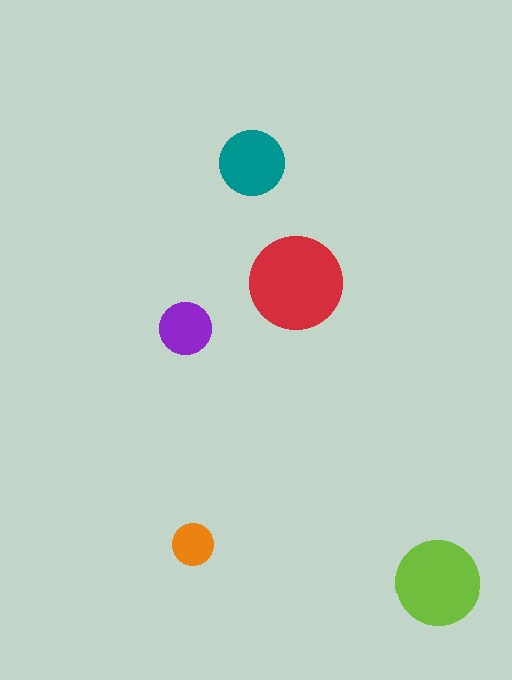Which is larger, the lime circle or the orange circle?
The lime one.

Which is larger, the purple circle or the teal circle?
The teal one.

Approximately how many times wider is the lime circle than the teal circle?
About 1.5 times wider.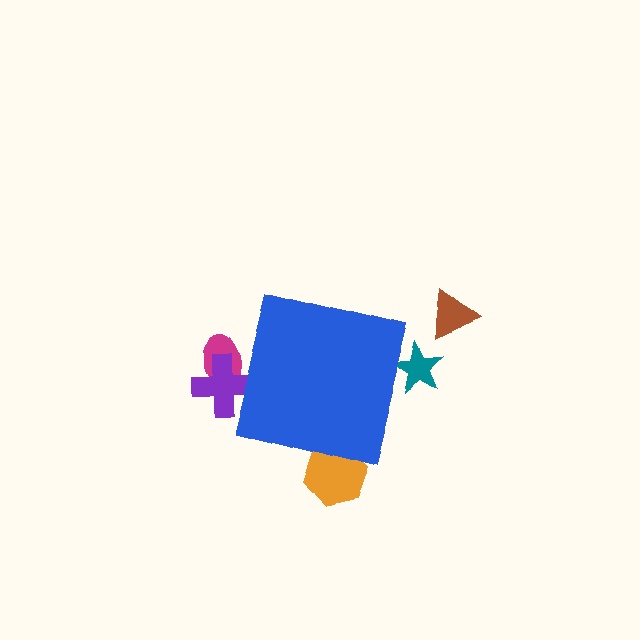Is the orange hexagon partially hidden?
Yes, the orange hexagon is partially hidden behind the blue square.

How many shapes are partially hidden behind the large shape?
4 shapes are partially hidden.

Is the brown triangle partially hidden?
No, the brown triangle is fully visible.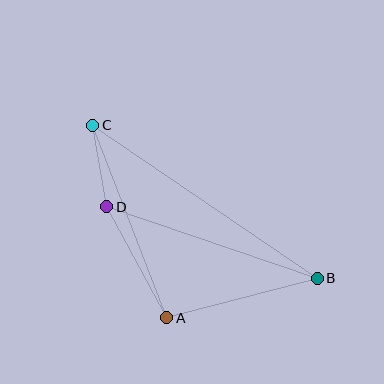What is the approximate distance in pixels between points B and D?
The distance between B and D is approximately 222 pixels.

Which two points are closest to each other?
Points C and D are closest to each other.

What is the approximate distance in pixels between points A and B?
The distance between A and B is approximately 155 pixels.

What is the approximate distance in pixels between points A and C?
The distance between A and C is approximately 206 pixels.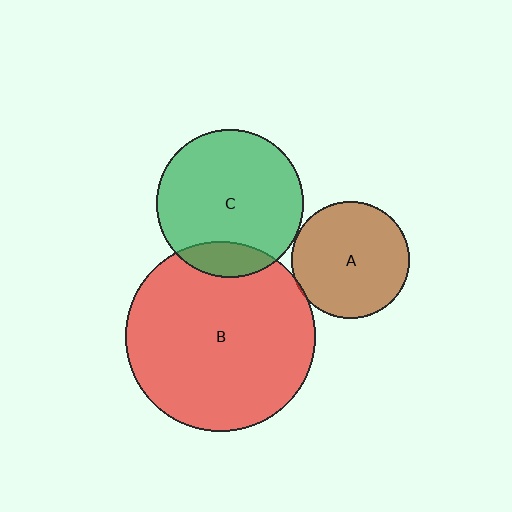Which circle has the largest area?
Circle B (red).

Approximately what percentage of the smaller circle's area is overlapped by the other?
Approximately 15%.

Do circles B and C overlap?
Yes.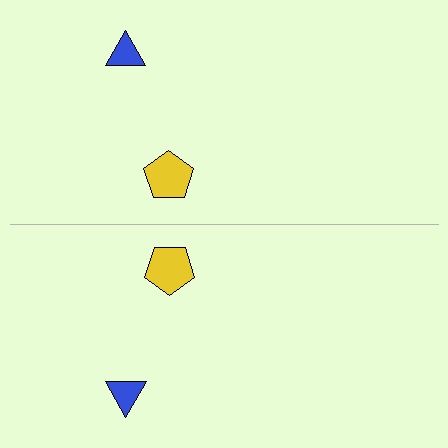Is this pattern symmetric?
Yes, this pattern has bilateral (reflection) symmetry.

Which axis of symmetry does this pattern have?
The pattern has a horizontal axis of symmetry running through the center of the image.